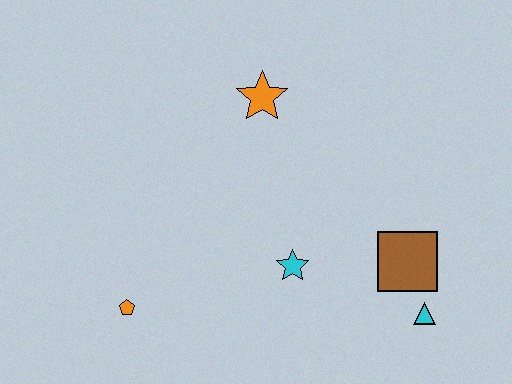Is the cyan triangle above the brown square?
No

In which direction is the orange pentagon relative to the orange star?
The orange pentagon is below the orange star.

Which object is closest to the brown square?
The cyan triangle is closest to the brown square.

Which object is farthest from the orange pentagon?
The cyan triangle is farthest from the orange pentagon.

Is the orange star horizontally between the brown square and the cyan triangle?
No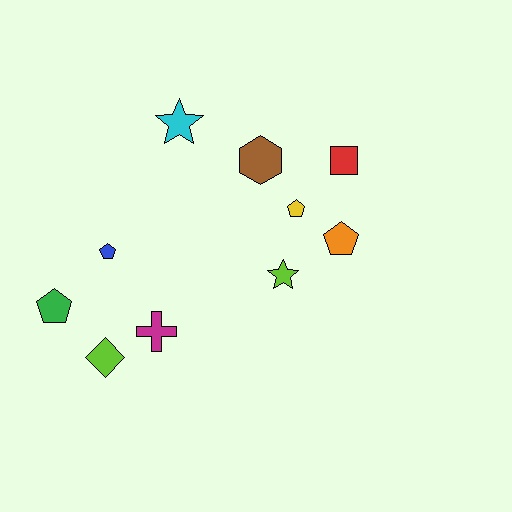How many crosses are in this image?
There is 1 cross.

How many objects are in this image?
There are 10 objects.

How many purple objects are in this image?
There are no purple objects.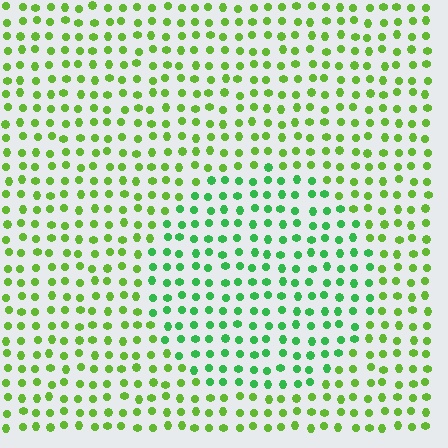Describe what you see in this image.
The image is filled with small lime elements in a uniform arrangement. A circle-shaped region is visible where the elements are tinted to a slightly different hue, forming a subtle color boundary.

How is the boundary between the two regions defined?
The boundary is defined purely by a slight shift in hue (about 33 degrees). Spacing, size, and orientation are identical on both sides.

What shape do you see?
I see a circle.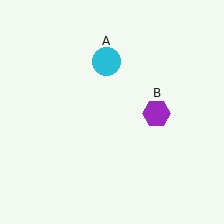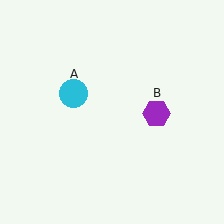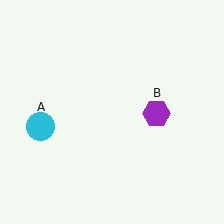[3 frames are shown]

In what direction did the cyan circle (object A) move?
The cyan circle (object A) moved down and to the left.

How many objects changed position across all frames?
1 object changed position: cyan circle (object A).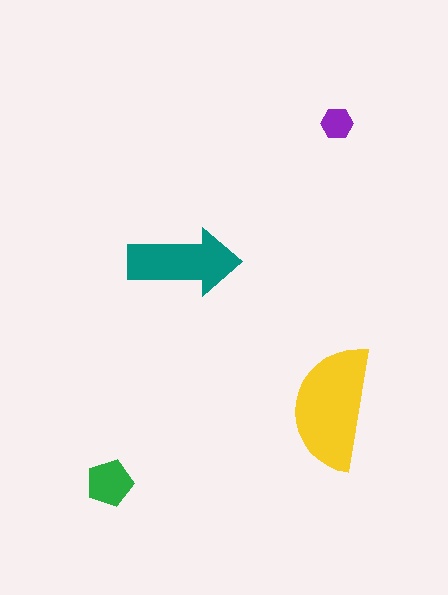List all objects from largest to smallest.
The yellow semicircle, the teal arrow, the green pentagon, the purple hexagon.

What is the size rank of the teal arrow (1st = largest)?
2nd.